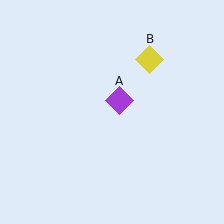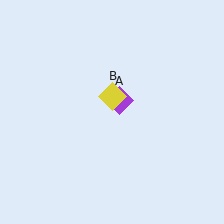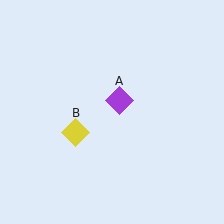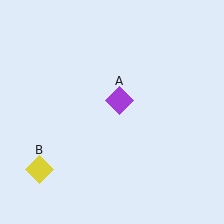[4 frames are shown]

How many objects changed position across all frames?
1 object changed position: yellow diamond (object B).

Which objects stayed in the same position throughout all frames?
Purple diamond (object A) remained stationary.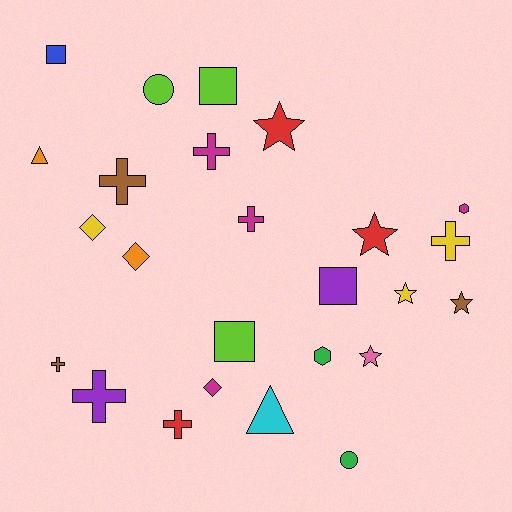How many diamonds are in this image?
There are 3 diamonds.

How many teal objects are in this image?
There are no teal objects.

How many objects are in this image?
There are 25 objects.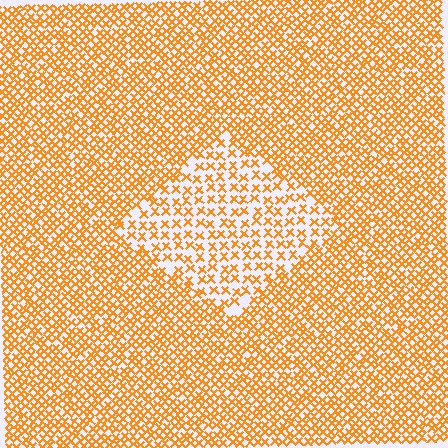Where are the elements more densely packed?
The elements are more densely packed outside the diamond boundary.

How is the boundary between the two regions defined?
The boundary is defined by a change in element density (approximately 1.9x ratio). All elements are the same color, size, and shape.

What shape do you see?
I see a diamond.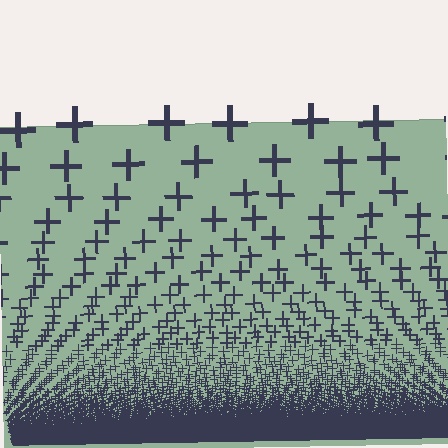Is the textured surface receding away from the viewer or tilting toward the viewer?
The surface appears to tilt toward the viewer. Texture elements get larger and sparser toward the top.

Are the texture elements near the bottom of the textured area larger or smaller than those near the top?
Smaller. The gradient is inverted — elements near the bottom are smaller and denser.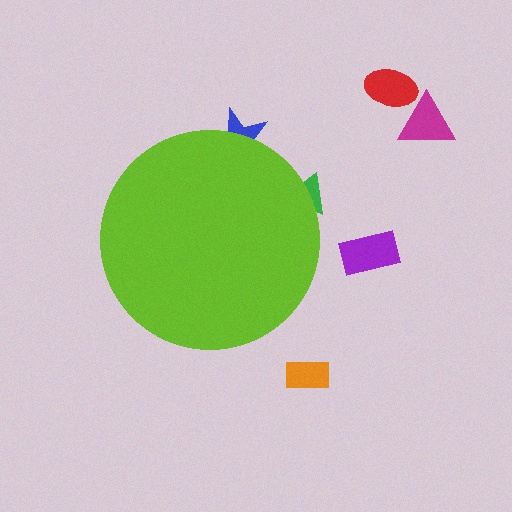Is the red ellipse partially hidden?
No, the red ellipse is fully visible.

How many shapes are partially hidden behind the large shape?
2 shapes are partially hidden.